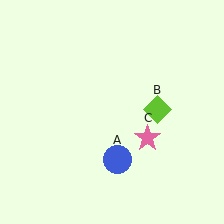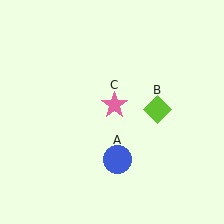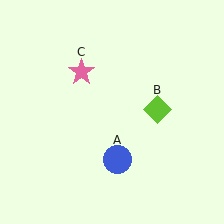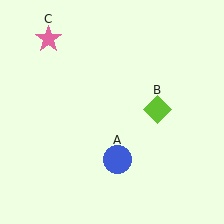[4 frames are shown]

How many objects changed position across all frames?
1 object changed position: pink star (object C).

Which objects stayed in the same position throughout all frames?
Blue circle (object A) and lime diamond (object B) remained stationary.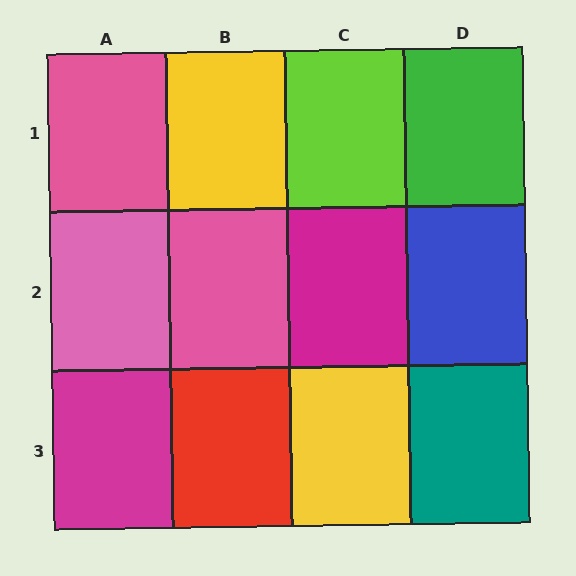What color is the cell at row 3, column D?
Teal.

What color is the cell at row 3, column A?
Magenta.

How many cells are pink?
3 cells are pink.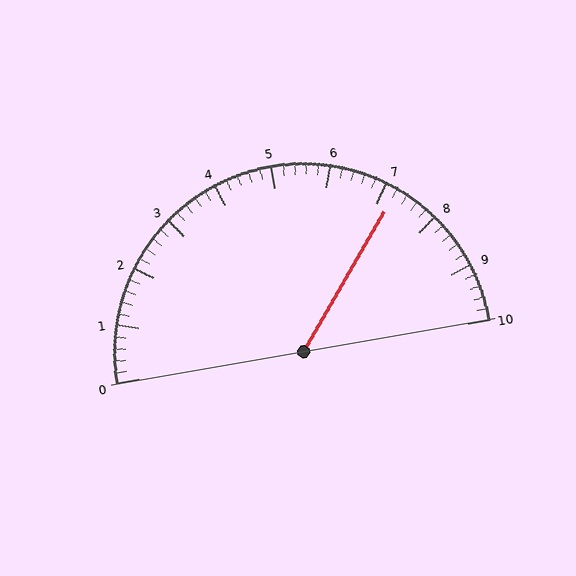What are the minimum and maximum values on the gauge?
The gauge ranges from 0 to 10.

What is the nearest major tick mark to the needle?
The nearest major tick mark is 7.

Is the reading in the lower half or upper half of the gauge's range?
The reading is in the upper half of the range (0 to 10).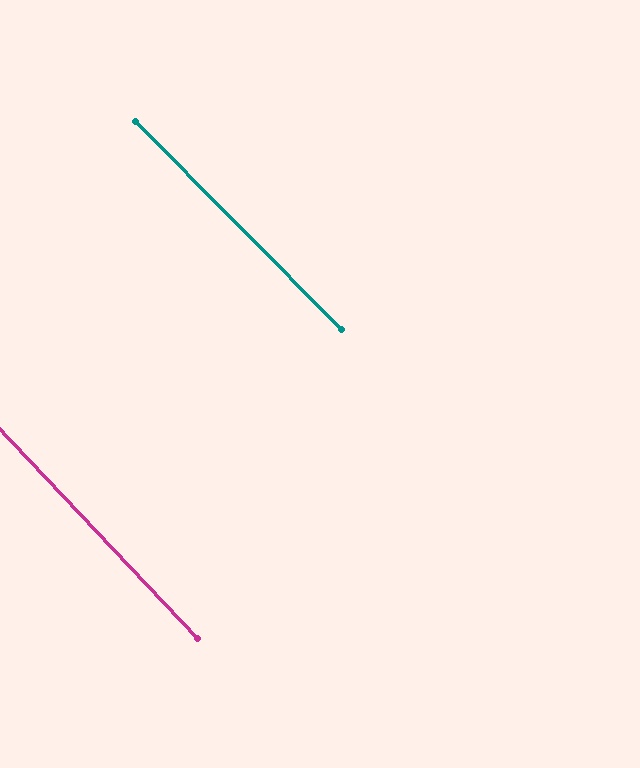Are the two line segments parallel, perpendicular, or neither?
Parallel — their directions differ by only 1.2°.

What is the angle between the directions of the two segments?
Approximately 1 degree.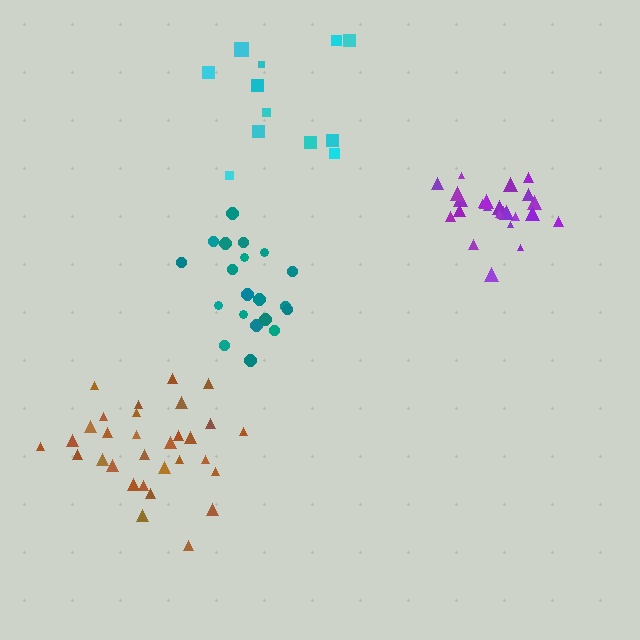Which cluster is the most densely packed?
Purple.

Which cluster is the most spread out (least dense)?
Cyan.